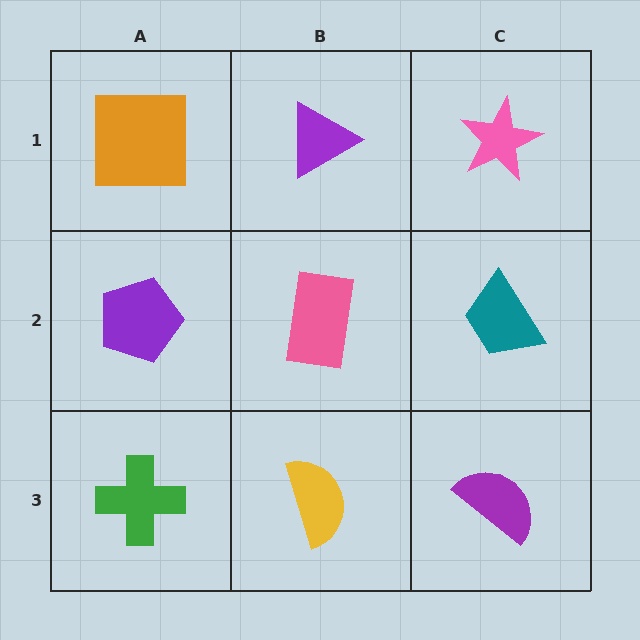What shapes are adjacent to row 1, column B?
A pink rectangle (row 2, column B), an orange square (row 1, column A), a pink star (row 1, column C).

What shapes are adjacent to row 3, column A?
A purple pentagon (row 2, column A), a yellow semicircle (row 3, column B).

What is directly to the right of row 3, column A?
A yellow semicircle.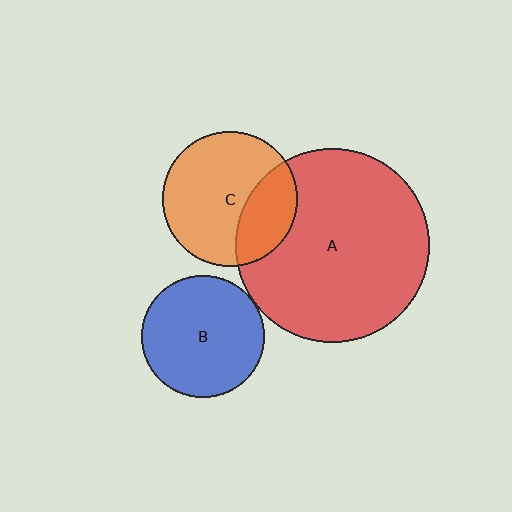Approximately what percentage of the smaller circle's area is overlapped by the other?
Approximately 5%.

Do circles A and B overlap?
Yes.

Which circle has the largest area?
Circle A (red).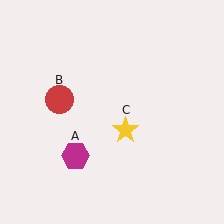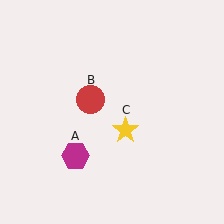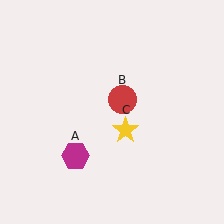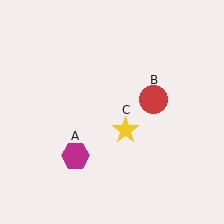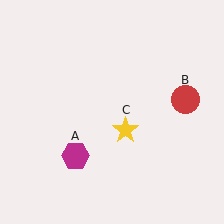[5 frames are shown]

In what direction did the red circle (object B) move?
The red circle (object B) moved right.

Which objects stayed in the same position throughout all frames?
Magenta hexagon (object A) and yellow star (object C) remained stationary.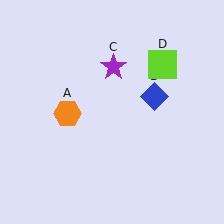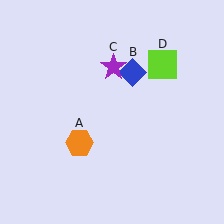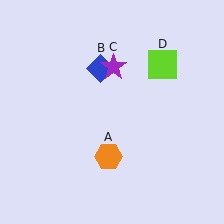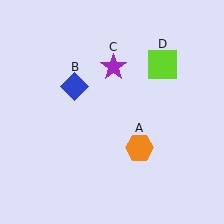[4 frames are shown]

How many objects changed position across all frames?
2 objects changed position: orange hexagon (object A), blue diamond (object B).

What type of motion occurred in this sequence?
The orange hexagon (object A), blue diamond (object B) rotated counterclockwise around the center of the scene.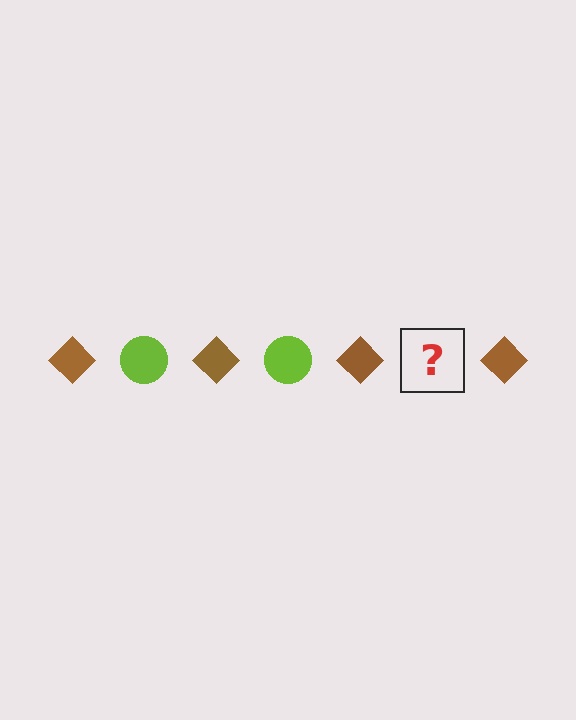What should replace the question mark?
The question mark should be replaced with a lime circle.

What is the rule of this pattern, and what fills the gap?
The rule is that the pattern alternates between brown diamond and lime circle. The gap should be filled with a lime circle.